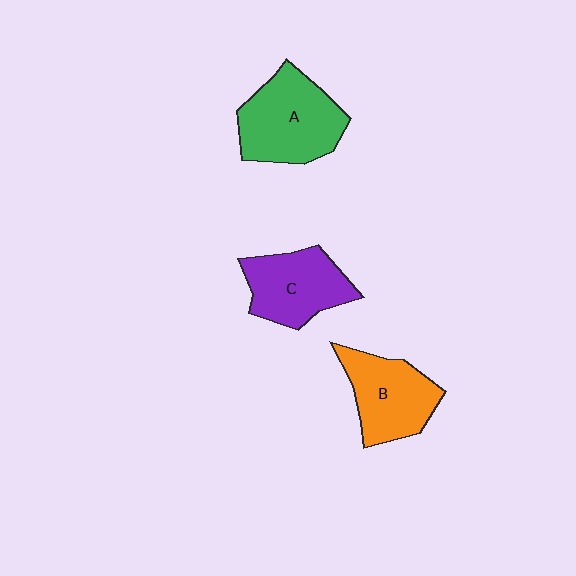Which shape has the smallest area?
Shape C (purple).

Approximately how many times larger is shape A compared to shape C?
Approximately 1.2 times.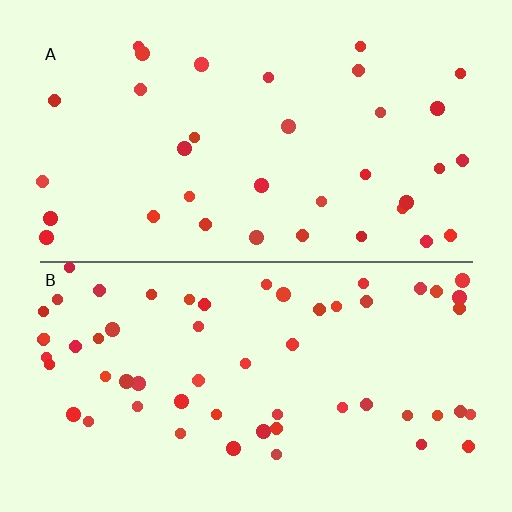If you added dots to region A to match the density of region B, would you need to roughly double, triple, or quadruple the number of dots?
Approximately double.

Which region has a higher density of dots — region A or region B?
B (the bottom).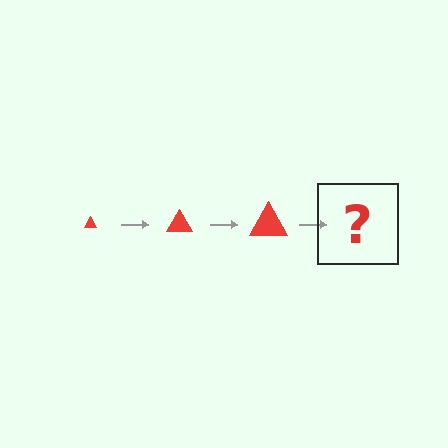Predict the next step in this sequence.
The next step is a red triangle, larger than the previous one.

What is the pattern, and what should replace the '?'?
The pattern is that the triangle gets progressively larger each step. The '?' should be a red triangle, larger than the previous one.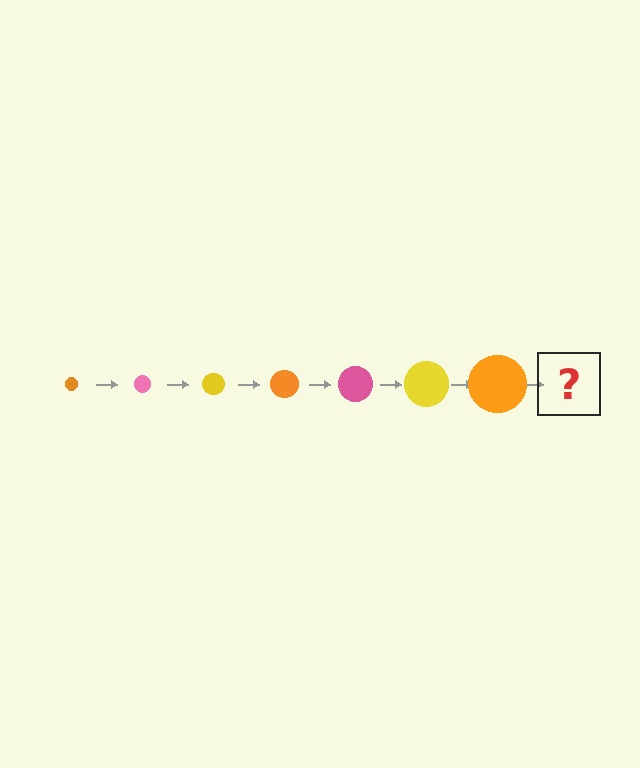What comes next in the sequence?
The next element should be a pink circle, larger than the previous one.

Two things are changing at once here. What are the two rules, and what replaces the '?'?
The two rules are that the circle grows larger each step and the color cycles through orange, pink, and yellow. The '?' should be a pink circle, larger than the previous one.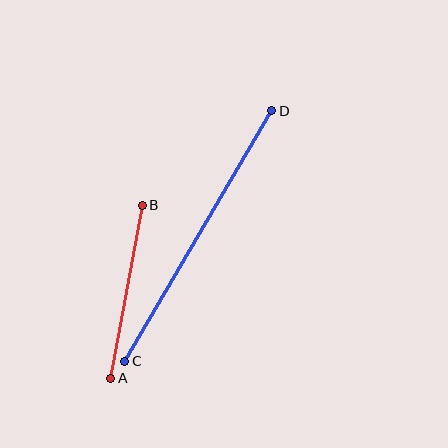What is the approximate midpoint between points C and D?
The midpoint is at approximately (198, 236) pixels.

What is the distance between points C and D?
The distance is approximately 290 pixels.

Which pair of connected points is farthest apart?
Points C and D are farthest apart.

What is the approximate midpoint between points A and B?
The midpoint is at approximately (126, 292) pixels.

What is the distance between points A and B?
The distance is approximately 176 pixels.